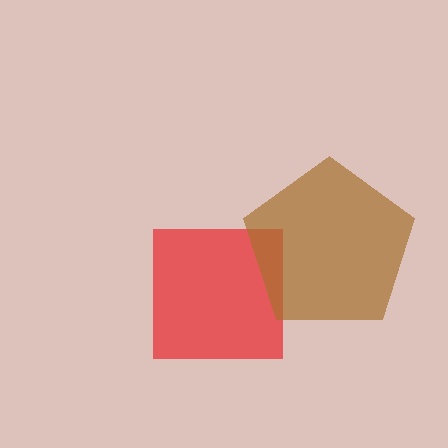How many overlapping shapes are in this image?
There are 2 overlapping shapes in the image.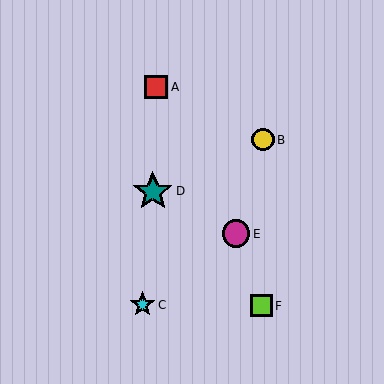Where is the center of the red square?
The center of the red square is at (156, 87).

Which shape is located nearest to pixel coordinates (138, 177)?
The teal star (labeled D) at (153, 191) is nearest to that location.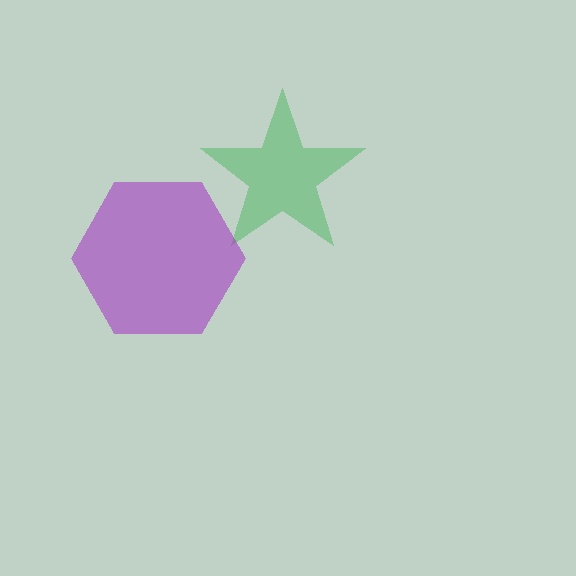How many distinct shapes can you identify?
There are 2 distinct shapes: a green star, a purple hexagon.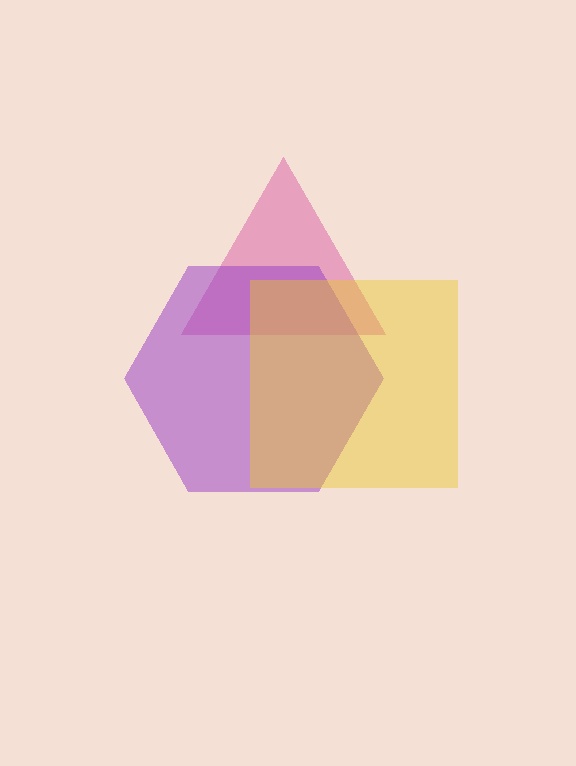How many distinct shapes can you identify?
There are 3 distinct shapes: a pink triangle, a purple hexagon, a yellow square.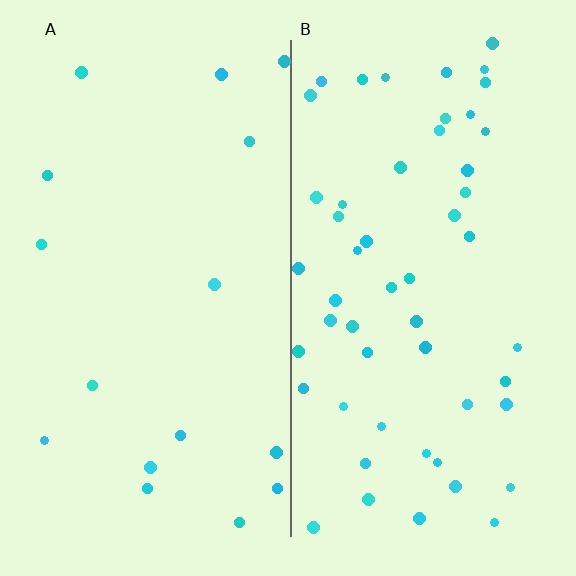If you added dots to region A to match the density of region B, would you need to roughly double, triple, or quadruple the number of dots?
Approximately triple.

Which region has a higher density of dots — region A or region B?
B (the right).